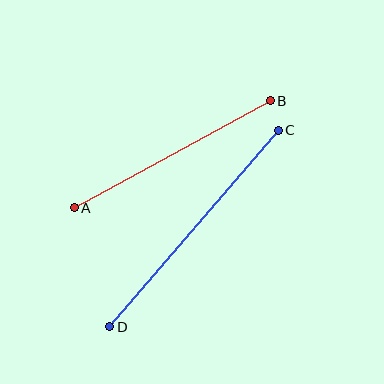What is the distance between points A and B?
The distance is approximately 223 pixels.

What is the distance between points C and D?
The distance is approximately 259 pixels.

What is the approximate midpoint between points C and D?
The midpoint is at approximately (194, 229) pixels.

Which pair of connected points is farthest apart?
Points C and D are farthest apart.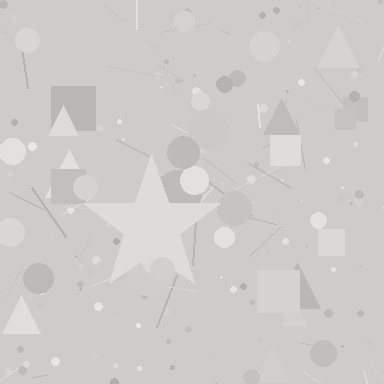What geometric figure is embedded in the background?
A star is embedded in the background.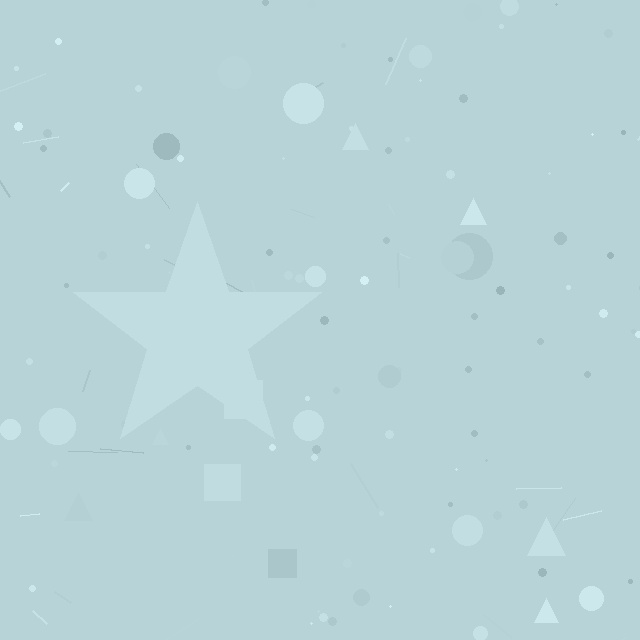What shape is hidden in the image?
A star is hidden in the image.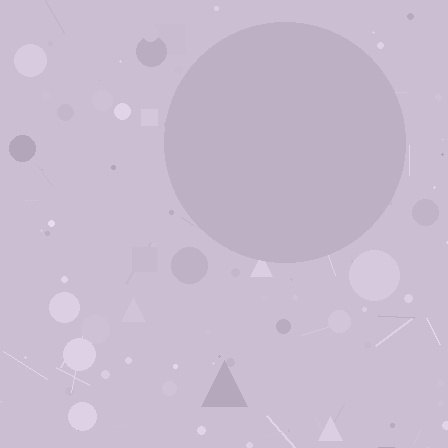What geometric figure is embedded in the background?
A circle is embedded in the background.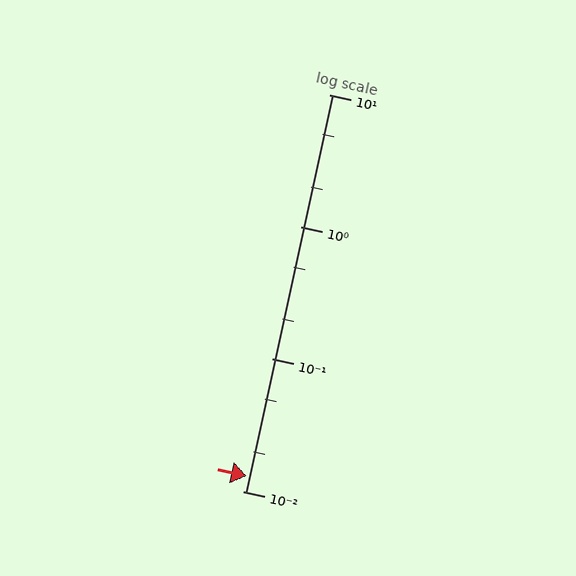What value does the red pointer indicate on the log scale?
The pointer indicates approximately 0.013.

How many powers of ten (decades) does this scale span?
The scale spans 3 decades, from 0.01 to 10.